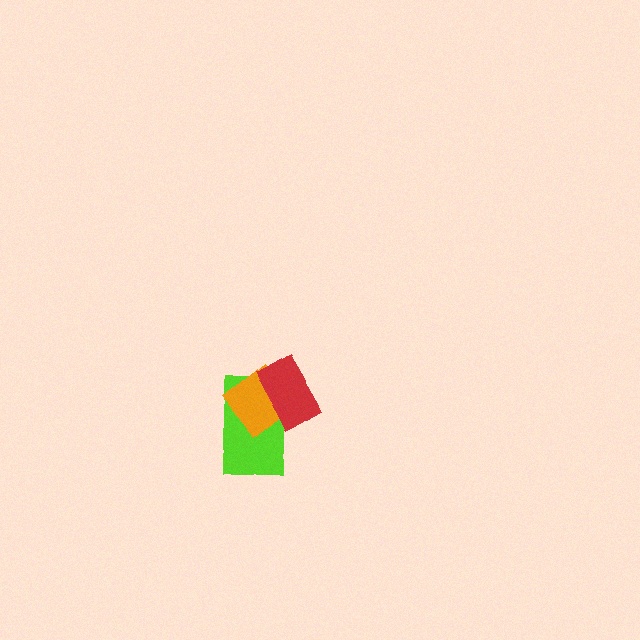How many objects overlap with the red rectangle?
2 objects overlap with the red rectangle.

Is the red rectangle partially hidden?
No, no other shape covers it.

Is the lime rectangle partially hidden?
Yes, it is partially covered by another shape.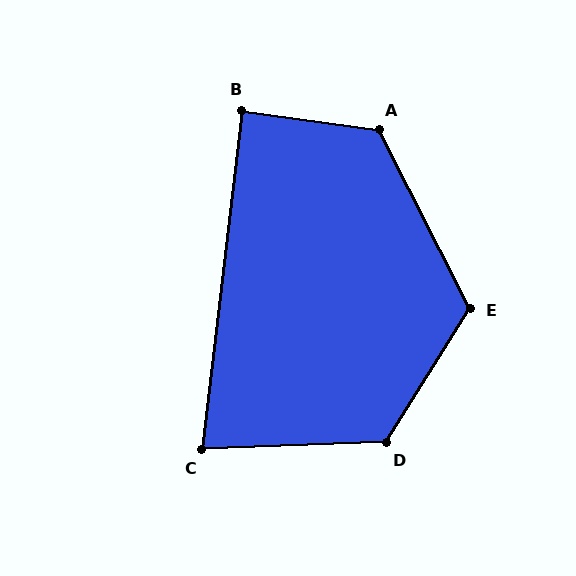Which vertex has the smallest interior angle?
C, at approximately 81 degrees.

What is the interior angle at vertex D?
Approximately 124 degrees (obtuse).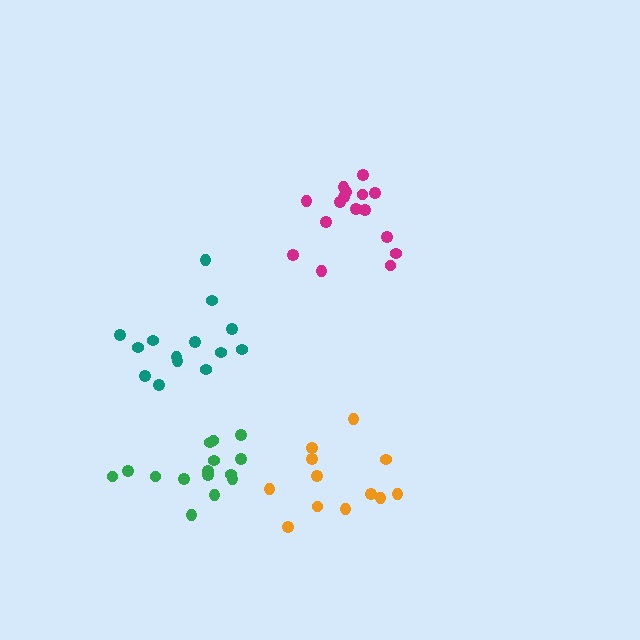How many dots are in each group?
Group 1: 15 dots, Group 2: 16 dots, Group 3: 12 dots, Group 4: 14 dots (57 total).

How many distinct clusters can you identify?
There are 4 distinct clusters.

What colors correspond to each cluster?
The clusters are colored: green, magenta, orange, teal.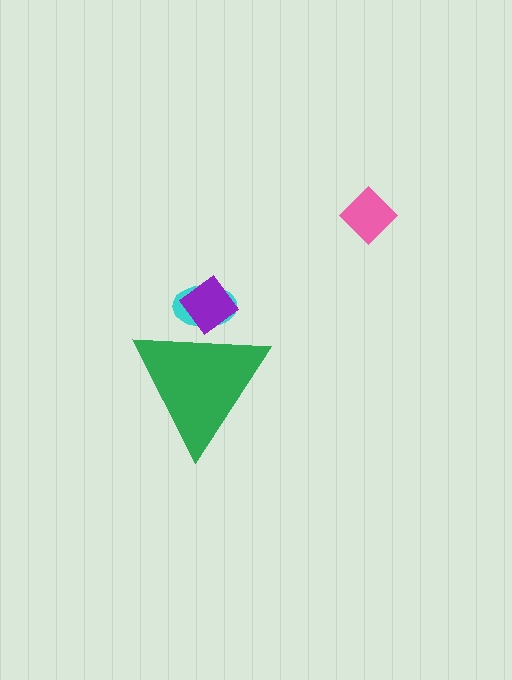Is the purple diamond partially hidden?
Yes, the purple diamond is partially hidden behind the green triangle.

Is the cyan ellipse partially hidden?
Yes, the cyan ellipse is partially hidden behind the green triangle.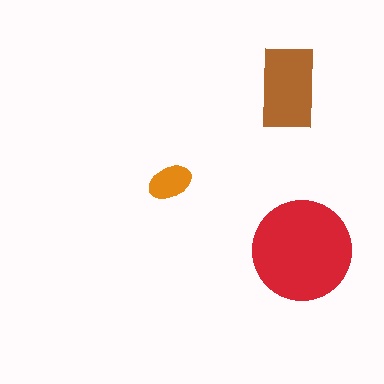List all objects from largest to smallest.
The red circle, the brown rectangle, the orange ellipse.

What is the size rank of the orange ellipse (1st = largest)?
3rd.